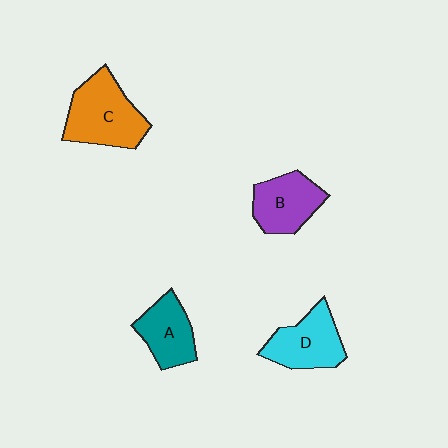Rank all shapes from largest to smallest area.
From largest to smallest: C (orange), D (cyan), B (purple), A (teal).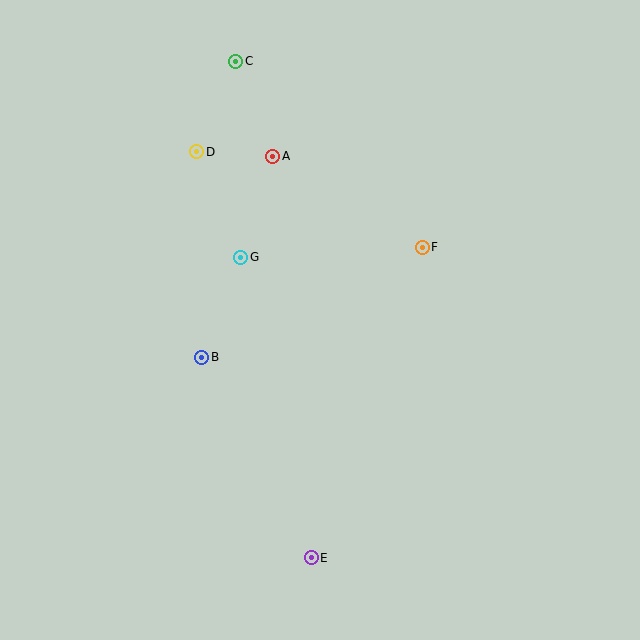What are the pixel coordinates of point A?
Point A is at (273, 156).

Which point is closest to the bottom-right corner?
Point E is closest to the bottom-right corner.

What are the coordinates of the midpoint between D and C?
The midpoint between D and C is at (216, 107).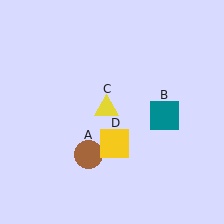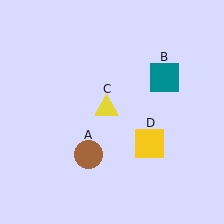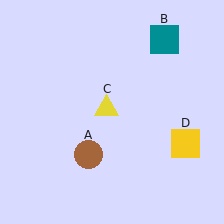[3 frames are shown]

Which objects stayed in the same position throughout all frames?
Brown circle (object A) and yellow triangle (object C) remained stationary.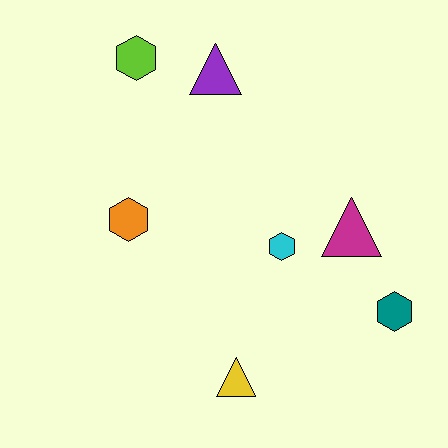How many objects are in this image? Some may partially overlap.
There are 7 objects.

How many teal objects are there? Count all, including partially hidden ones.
There is 1 teal object.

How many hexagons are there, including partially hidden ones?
There are 4 hexagons.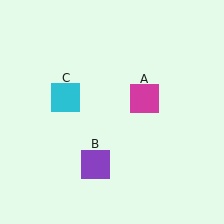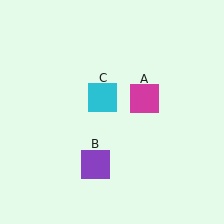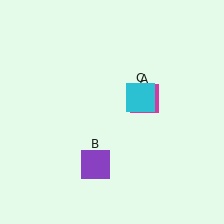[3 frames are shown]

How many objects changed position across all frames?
1 object changed position: cyan square (object C).